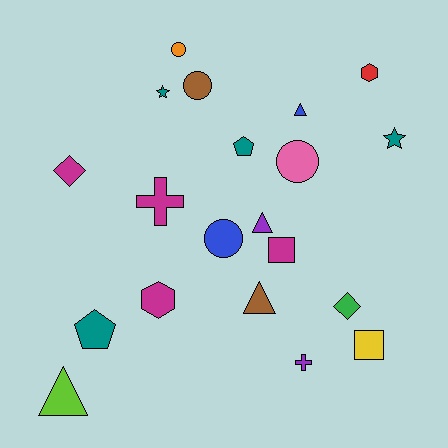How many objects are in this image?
There are 20 objects.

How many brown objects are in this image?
There are 2 brown objects.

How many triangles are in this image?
There are 4 triangles.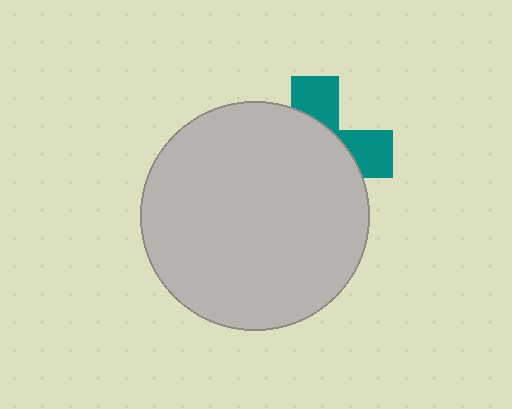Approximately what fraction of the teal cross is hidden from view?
Roughly 68% of the teal cross is hidden behind the light gray circle.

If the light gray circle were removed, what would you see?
You would see the complete teal cross.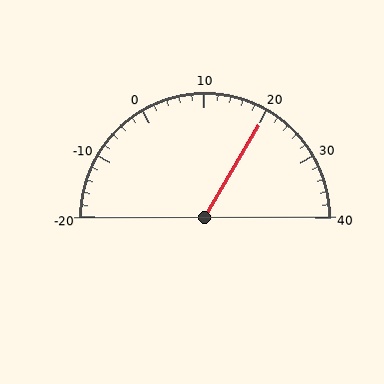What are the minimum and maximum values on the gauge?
The gauge ranges from -20 to 40.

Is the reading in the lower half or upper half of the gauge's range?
The reading is in the upper half of the range (-20 to 40).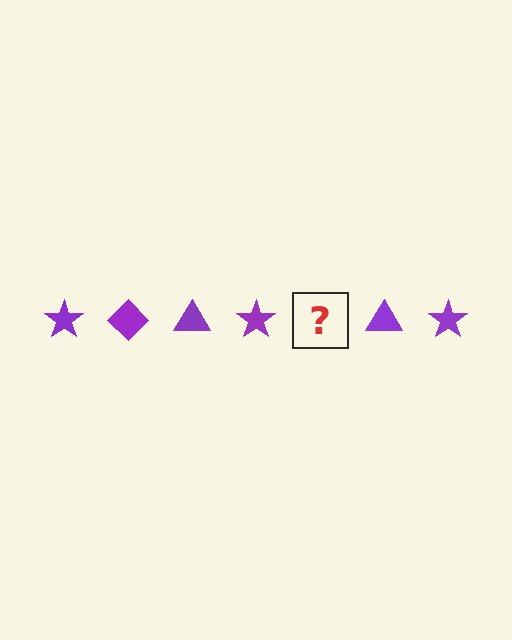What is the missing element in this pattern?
The missing element is a purple diamond.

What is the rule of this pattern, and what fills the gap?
The rule is that the pattern cycles through star, diamond, triangle shapes in purple. The gap should be filled with a purple diamond.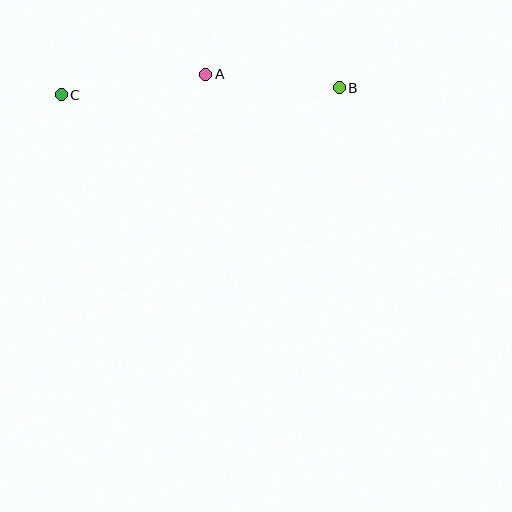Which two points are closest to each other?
Points A and B are closest to each other.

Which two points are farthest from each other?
Points B and C are farthest from each other.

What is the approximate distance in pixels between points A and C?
The distance between A and C is approximately 146 pixels.